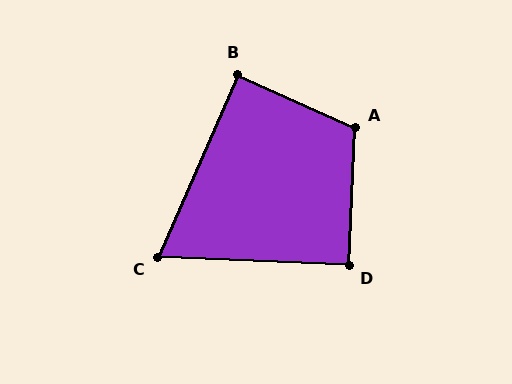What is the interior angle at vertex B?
Approximately 90 degrees (approximately right).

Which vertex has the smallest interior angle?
C, at approximately 69 degrees.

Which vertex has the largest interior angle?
A, at approximately 111 degrees.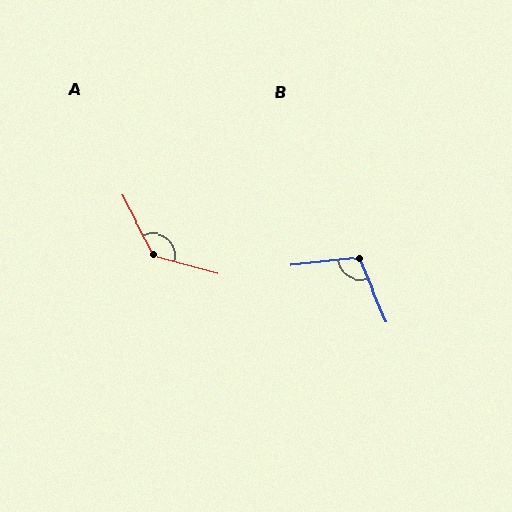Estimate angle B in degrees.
Approximately 107 degrees.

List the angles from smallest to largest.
B (107°), A (133°).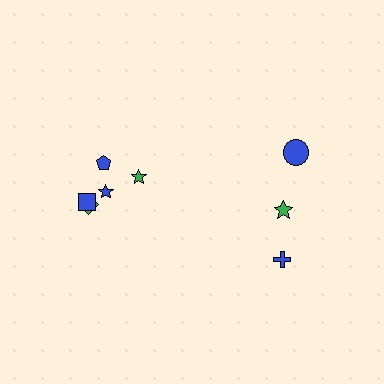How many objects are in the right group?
There are 3 objects.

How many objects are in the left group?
There are 5 objects.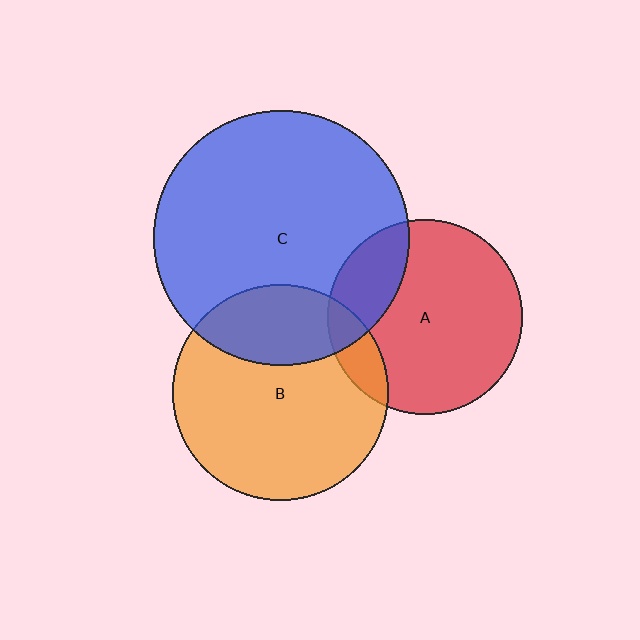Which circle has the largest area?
Circle C (blue).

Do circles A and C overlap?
Yes.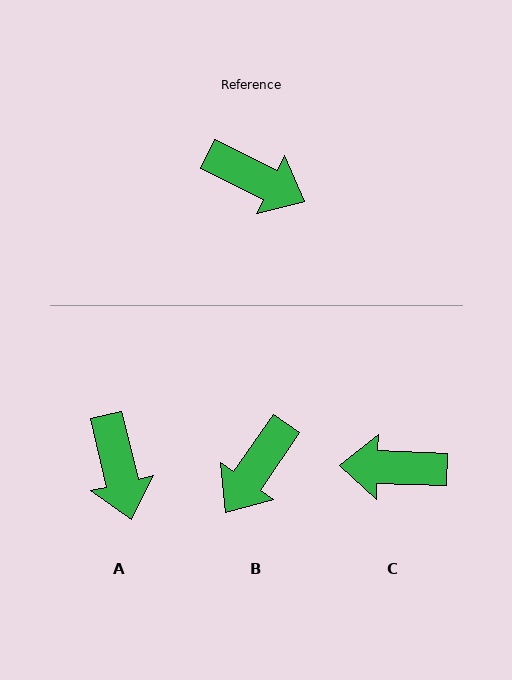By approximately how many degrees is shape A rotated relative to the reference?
Approximately 51 degrees clockwise.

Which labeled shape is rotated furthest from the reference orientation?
C, about 156 degrees away.